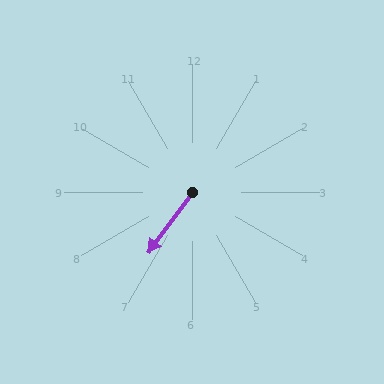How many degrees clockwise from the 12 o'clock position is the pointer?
Approximately 216 degrees.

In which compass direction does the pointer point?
Southwest.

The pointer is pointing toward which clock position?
Roughly 7 o'clock.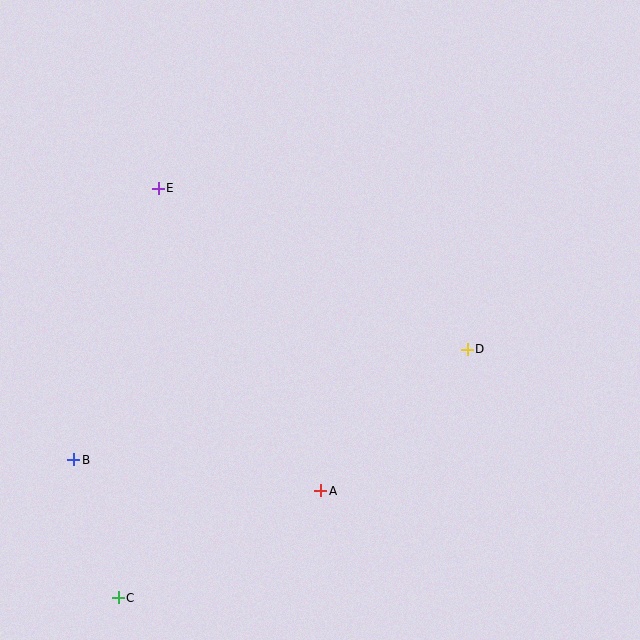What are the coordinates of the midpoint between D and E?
The midpoint between D and E is at (313, 269).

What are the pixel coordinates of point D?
Point D is at (467, 349).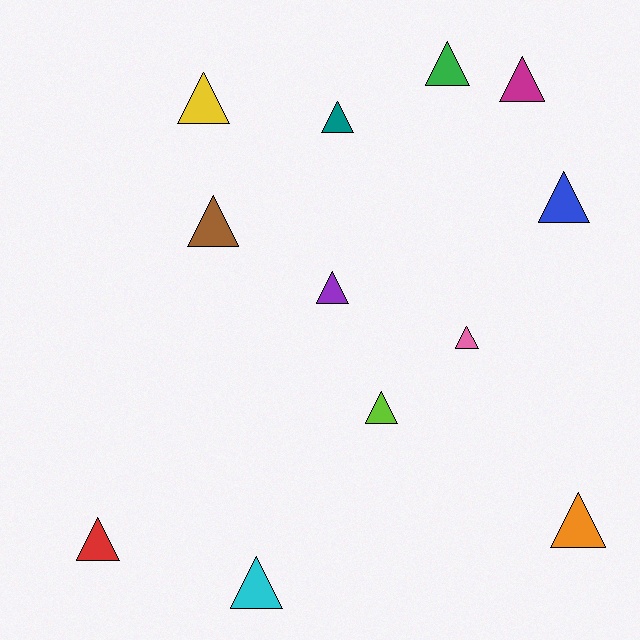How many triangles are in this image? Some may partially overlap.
There are 12 triangles.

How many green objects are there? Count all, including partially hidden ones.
There is 1 green object.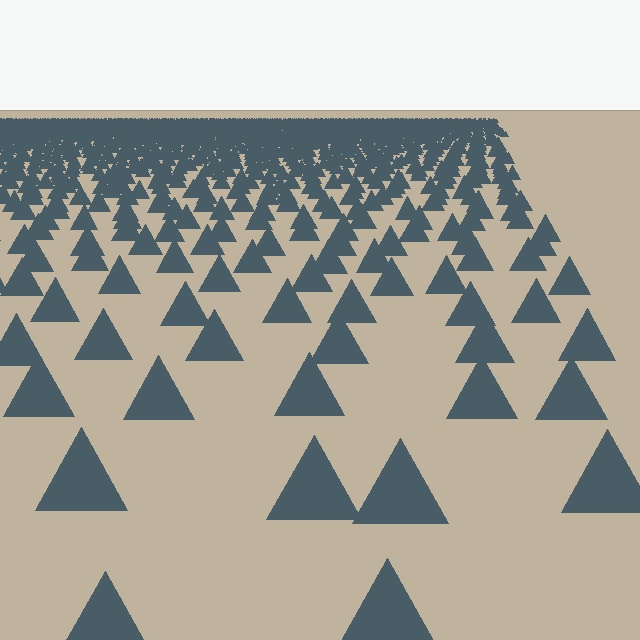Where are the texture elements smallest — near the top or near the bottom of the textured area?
Near the top.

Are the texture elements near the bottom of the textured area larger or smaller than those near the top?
Larger. Near the bottom, elements are closer to the viewer and appear at a bigger on-screen size.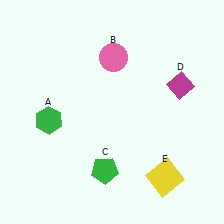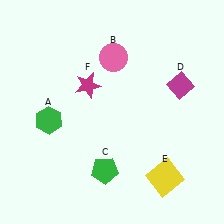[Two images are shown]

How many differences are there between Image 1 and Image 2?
There is 1 difference between the two images.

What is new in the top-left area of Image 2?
A magenta star (F) was added in the top-left area of Image 2.